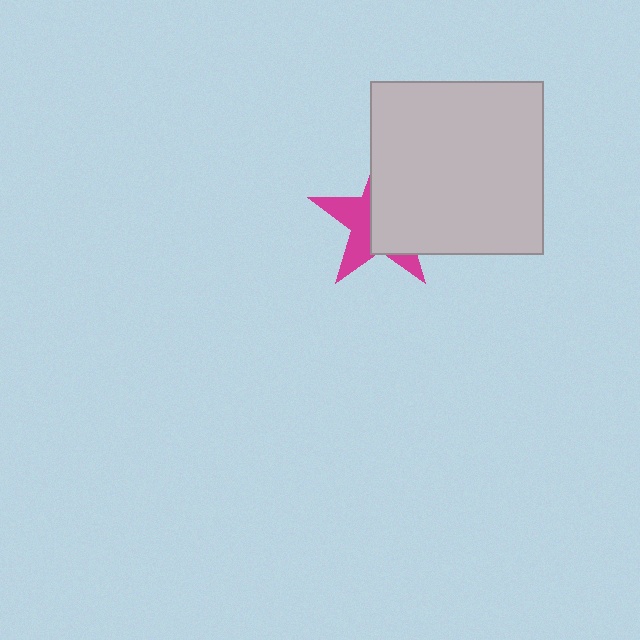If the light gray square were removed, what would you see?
You would see the complete magenta star.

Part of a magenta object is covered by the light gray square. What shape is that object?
It is a star.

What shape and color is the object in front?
The object in front is a light gray square.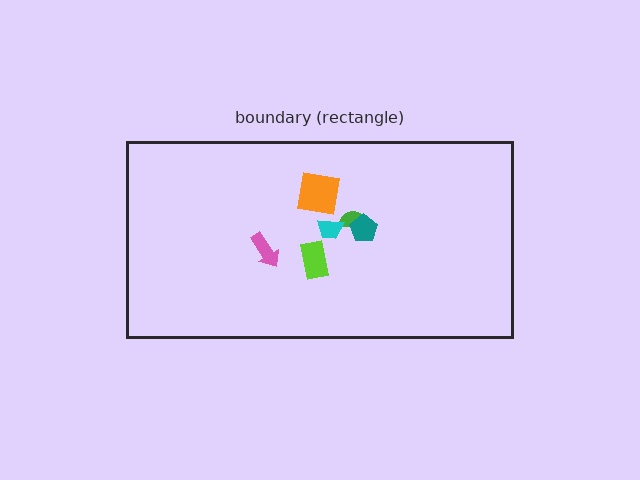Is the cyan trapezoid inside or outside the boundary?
Inside.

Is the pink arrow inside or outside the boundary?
Inside.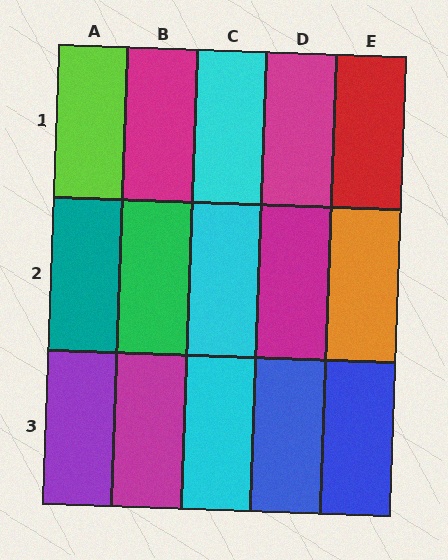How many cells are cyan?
3 cells are cyan.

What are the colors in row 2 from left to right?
Teal, green, cyan, magenta, orange.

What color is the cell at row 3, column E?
Blue.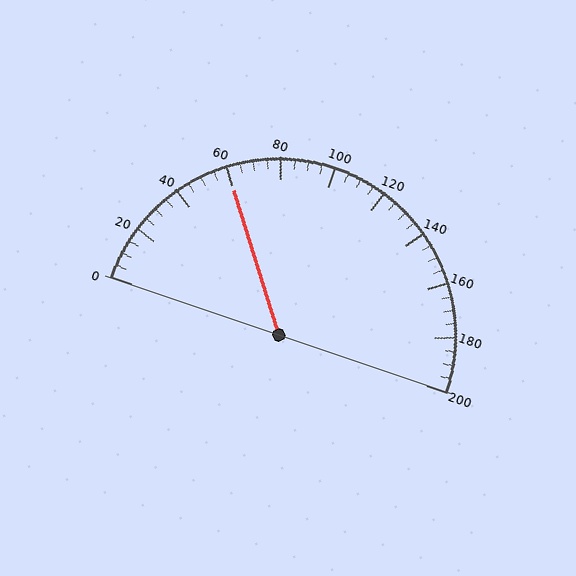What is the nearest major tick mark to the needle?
The nearest major tick mark is 60.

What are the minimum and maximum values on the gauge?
The gauge ranges from 0 to 200.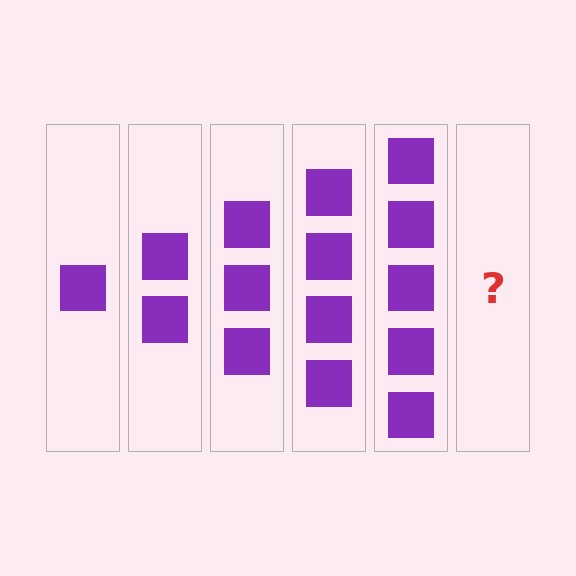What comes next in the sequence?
The next element should be 6 squares.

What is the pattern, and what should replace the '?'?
The pattern is that each step adds one more square. The '?' should be 6 squares.